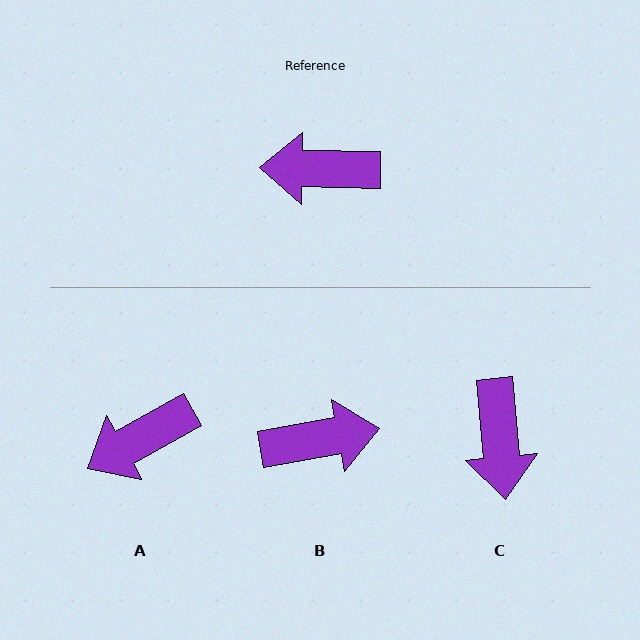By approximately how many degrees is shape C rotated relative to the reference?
Approximately 96 degrees counter-clockwise.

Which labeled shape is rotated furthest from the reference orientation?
B, about 169 degrees away.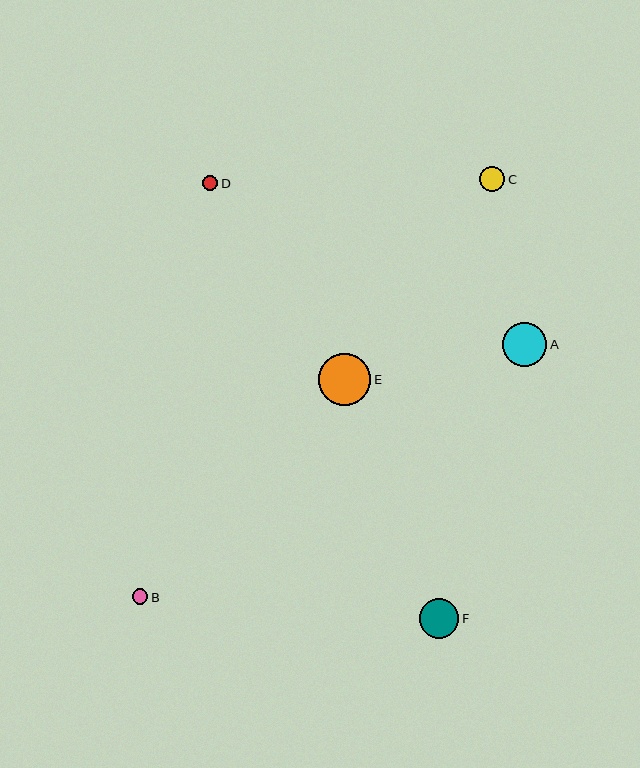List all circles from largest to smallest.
From largest to smallest: E, A, F, C, B, D.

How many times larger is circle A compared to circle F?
Circle A is approximately 1.1 times the size of circle F.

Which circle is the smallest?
Circle D is the smallest with a size of approximately 15 pixels.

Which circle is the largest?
Circle E is the largest with a size of approximately 52 pixels.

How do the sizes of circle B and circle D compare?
Circle B and circle D are approximately the same size.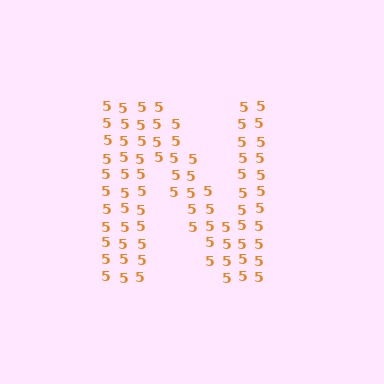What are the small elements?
The small elements are digit 5's.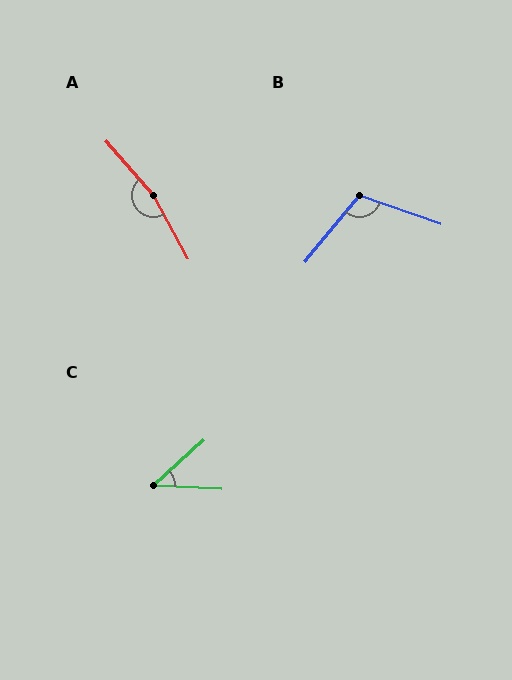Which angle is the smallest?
C, at approximately 45 degrees.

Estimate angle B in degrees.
Approximately 110 degrees.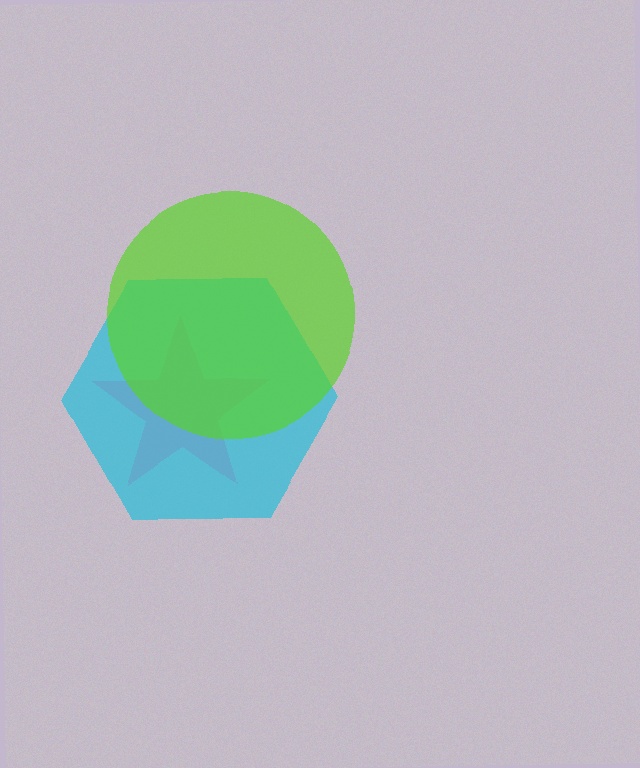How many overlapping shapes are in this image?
There are 3 overlapping shapes in the image.